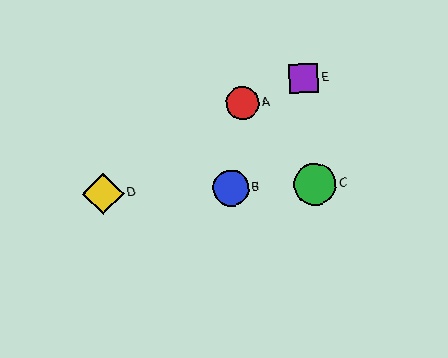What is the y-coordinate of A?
Object A is at y≈103.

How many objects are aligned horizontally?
3 objects (B, C, D) are aligned horizontally.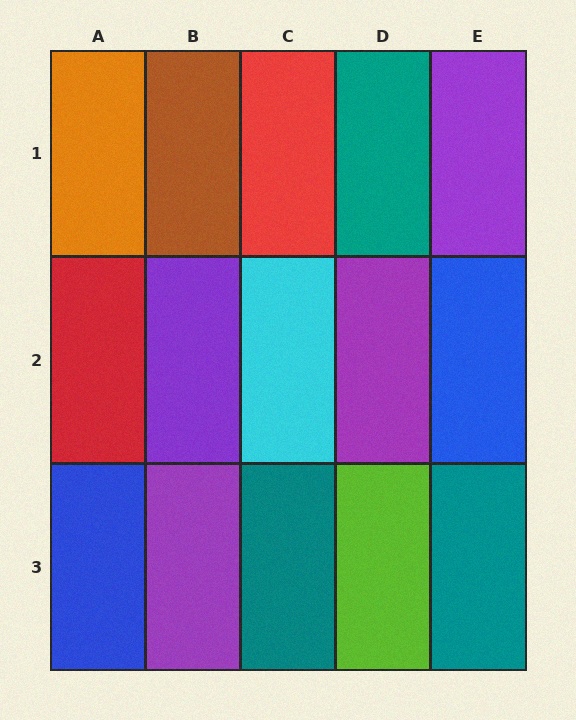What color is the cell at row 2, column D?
Purple.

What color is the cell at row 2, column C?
Cyan.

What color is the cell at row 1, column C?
Red.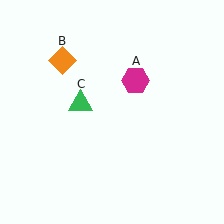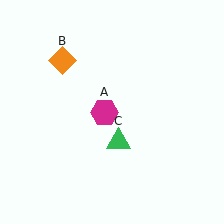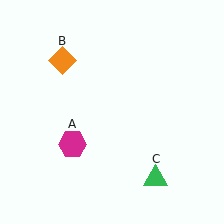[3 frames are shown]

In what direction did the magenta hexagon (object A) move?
The magenta hexagon (object A) moved down and to the left.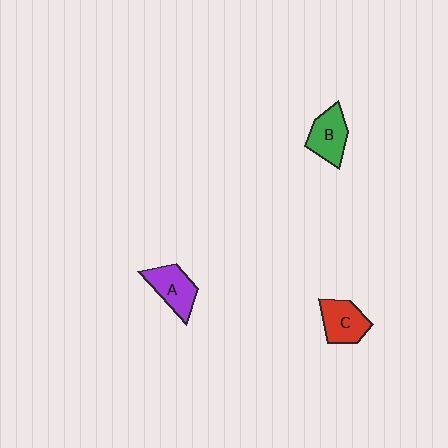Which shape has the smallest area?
Shape B (green).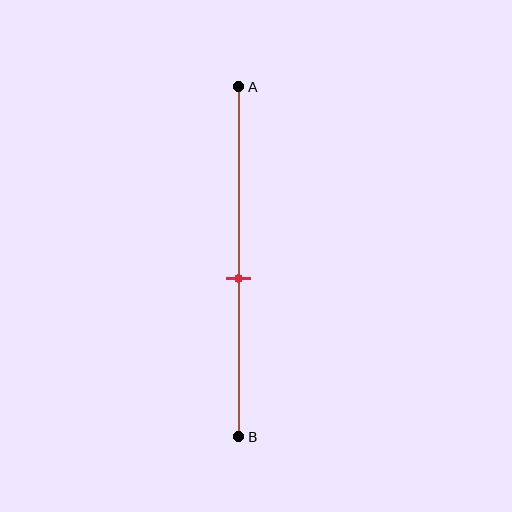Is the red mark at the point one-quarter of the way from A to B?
No, the mark is at about 55% from A, not at the 25% one-quarter point.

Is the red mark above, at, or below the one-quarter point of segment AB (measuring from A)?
The red mark is below the one-quarter point of segment AB.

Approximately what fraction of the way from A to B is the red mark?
The red mark is approximately 55% of the way from A to B.